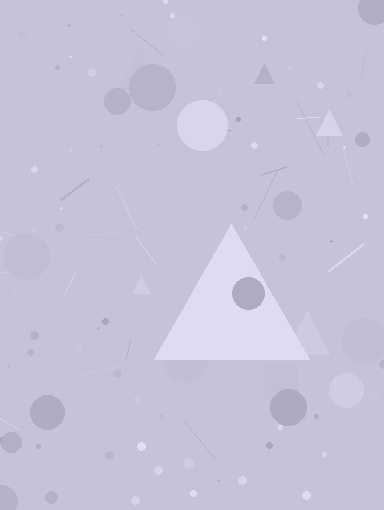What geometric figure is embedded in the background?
A triangle is embedded in the background.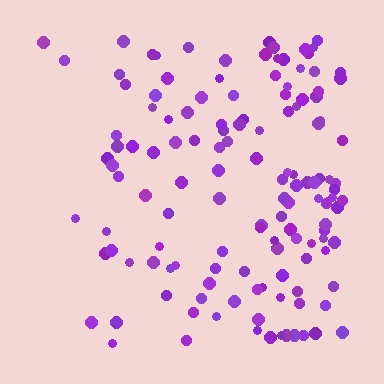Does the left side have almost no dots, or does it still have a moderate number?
Still a moderate number, just noticeably fewer than the right.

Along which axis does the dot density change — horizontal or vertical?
Horizontal.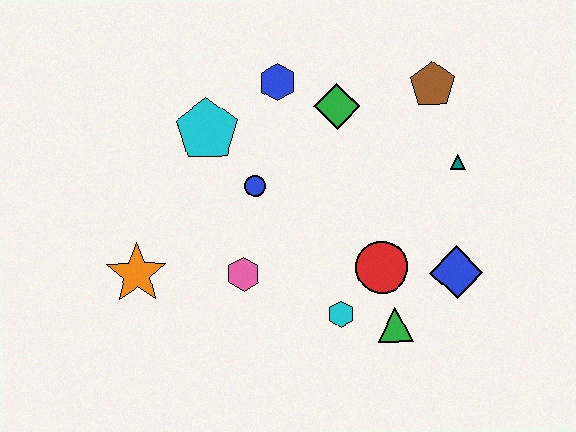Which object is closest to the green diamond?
The blue hexagon is closest to the green diamond.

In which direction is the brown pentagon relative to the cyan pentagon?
The brown pentagon is to the right of the cyan pentagon.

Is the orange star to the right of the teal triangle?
No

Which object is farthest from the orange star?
The brown pentagon is farthest from the orange star.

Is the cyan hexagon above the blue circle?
No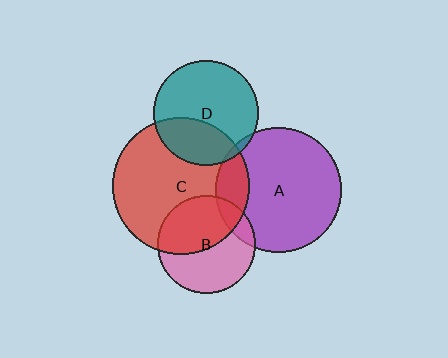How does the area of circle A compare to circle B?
Approximately 1.6 times.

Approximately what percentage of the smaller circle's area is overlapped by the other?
Approximately 5%.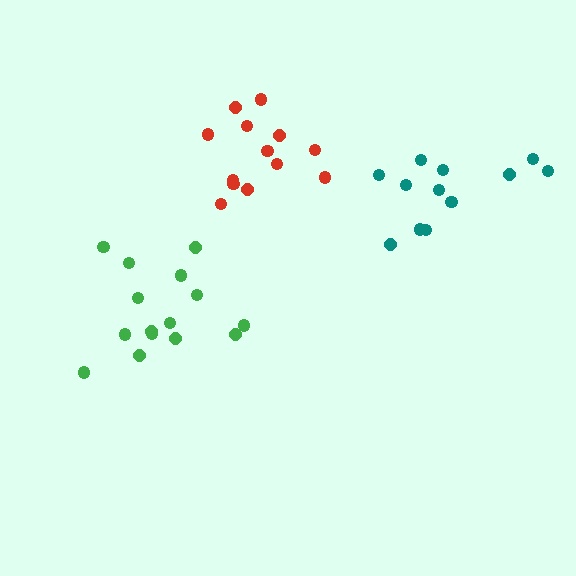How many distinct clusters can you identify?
There are 3 distinct clusters.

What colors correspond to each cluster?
The clusters are colored: green, teal, red.